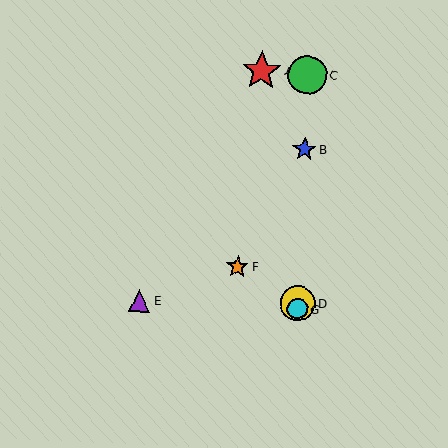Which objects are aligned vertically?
Objects B, C, D, G are aligned vertically.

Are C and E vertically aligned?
No, C is at x≈308 and E is at x≈139.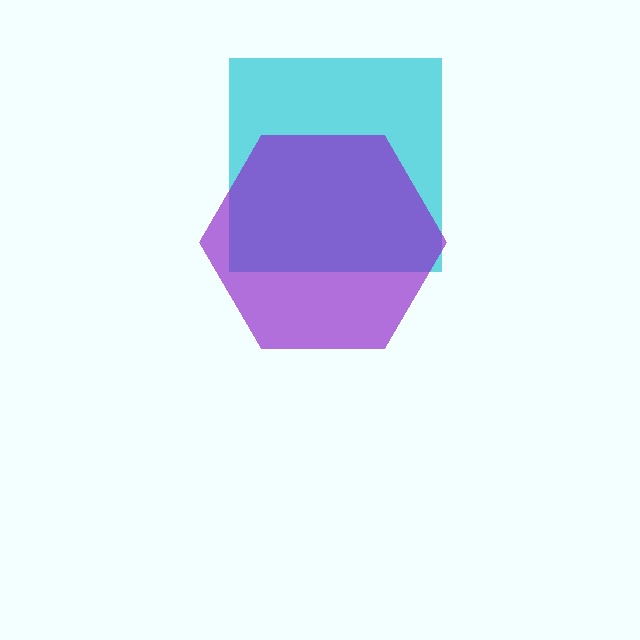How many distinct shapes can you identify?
There are 2 distinct shapes: a cyan square, a purple hexagon.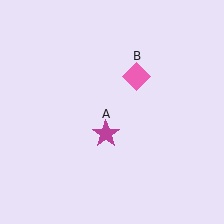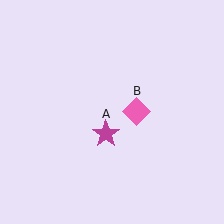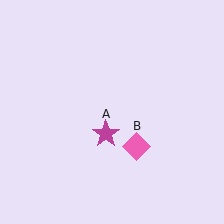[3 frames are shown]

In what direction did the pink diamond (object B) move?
The pink diamond (object B) moved down.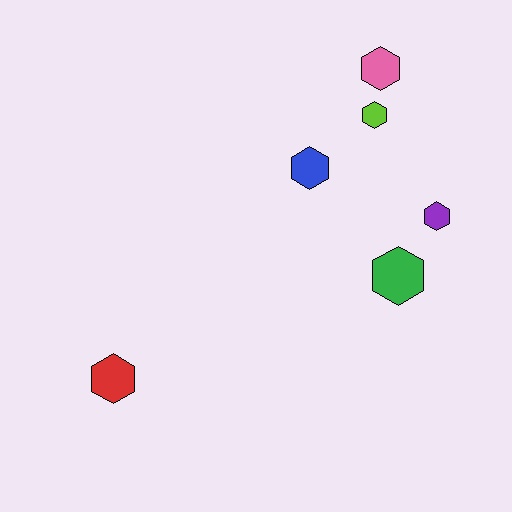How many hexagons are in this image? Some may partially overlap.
There are 6 hexagons.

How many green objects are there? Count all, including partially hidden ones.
There is 1 green object.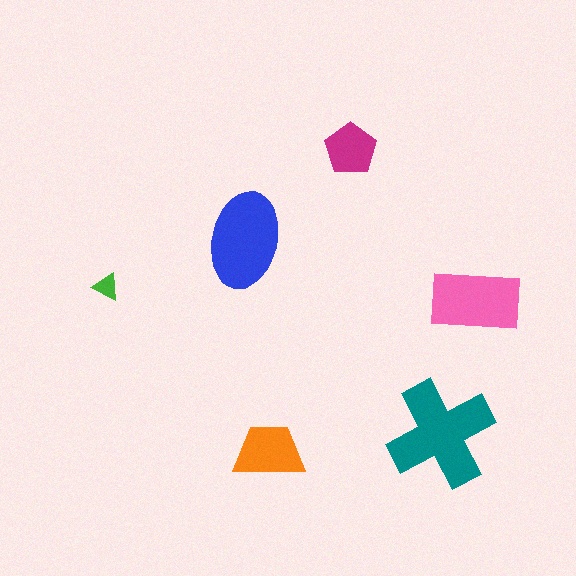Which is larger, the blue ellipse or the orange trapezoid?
The blue ellipse.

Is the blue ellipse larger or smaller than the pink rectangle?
Larger.